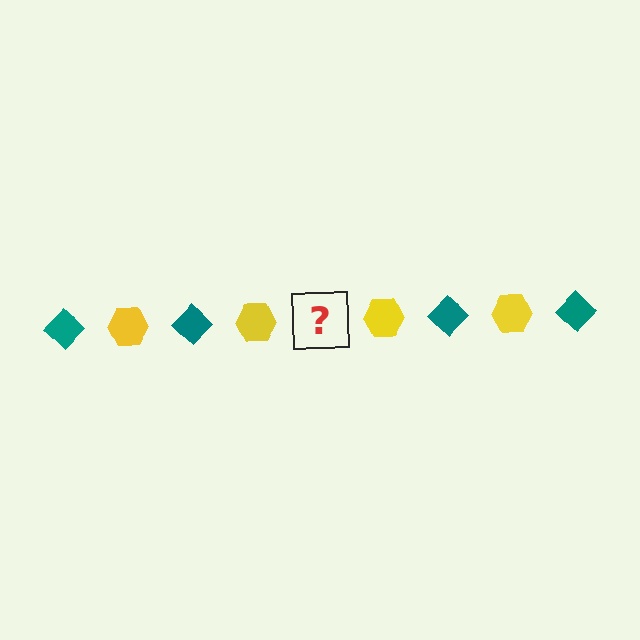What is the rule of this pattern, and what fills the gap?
The rule is that the pattern alternates between teal diamond and yellow hexagon. The gap should be filled with a teal diamond.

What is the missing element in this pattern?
The missing element is a teal diamond.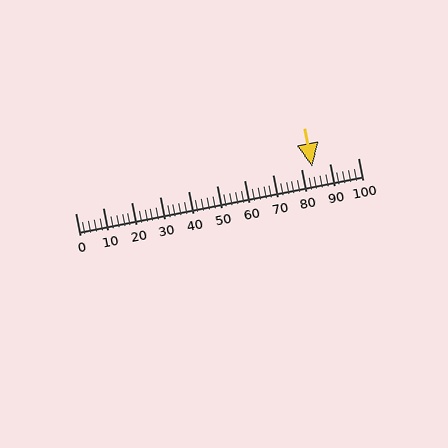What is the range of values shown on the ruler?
The ruler shows values from 0 to 100.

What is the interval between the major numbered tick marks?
The major tick marks are spaced 10 units apart.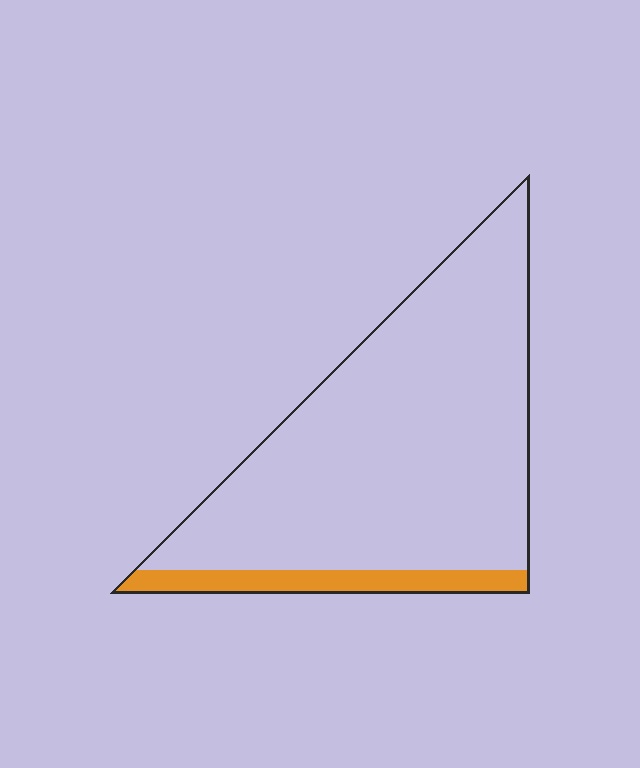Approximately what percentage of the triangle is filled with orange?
Approximately 10%.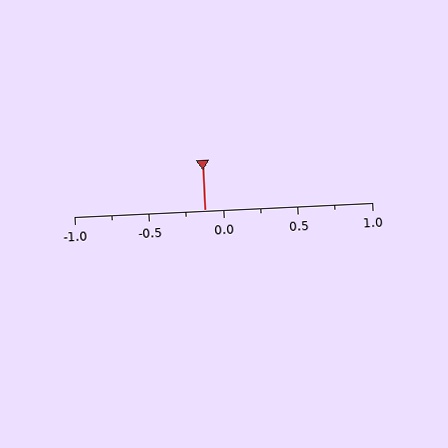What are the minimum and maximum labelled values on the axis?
The axis runs from -1.0 to 1.0.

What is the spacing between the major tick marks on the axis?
The major ticks are spaced 0.5 apart.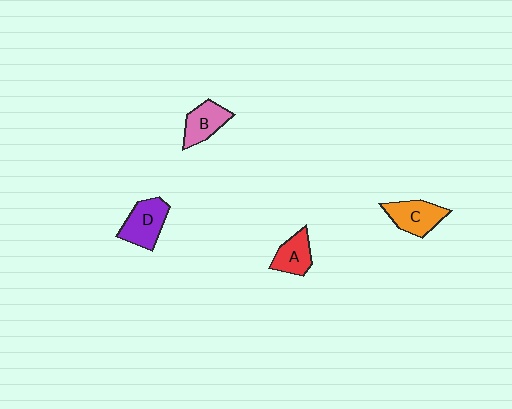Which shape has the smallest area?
Shape A (red).